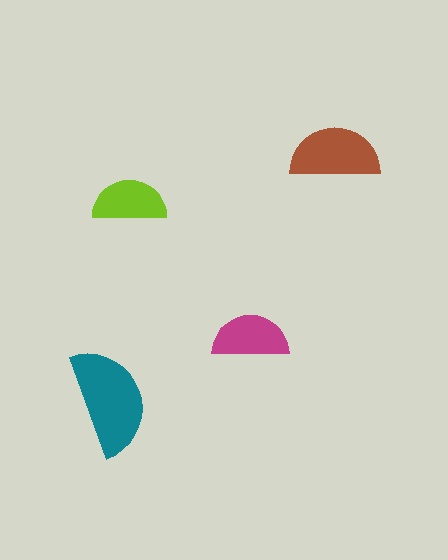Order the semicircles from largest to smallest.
the teal one, the brown one, the magenta one, the lime one.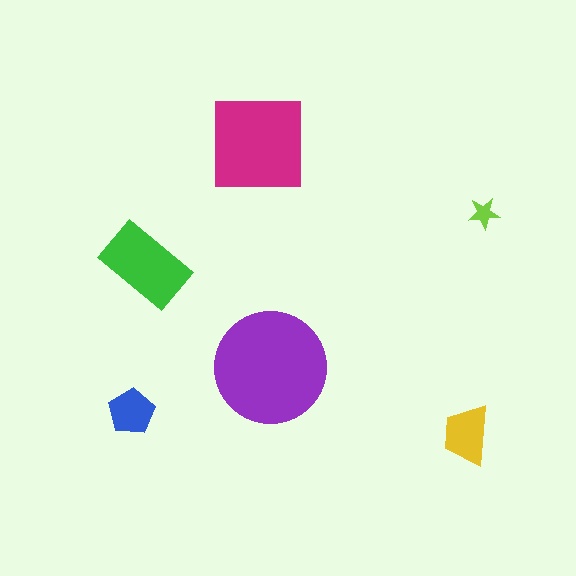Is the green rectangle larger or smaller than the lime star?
Larger.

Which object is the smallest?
The lime star.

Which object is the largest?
The purple circle.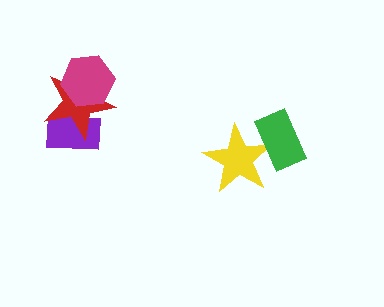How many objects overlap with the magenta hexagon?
1 object overlaps with the magenta hexagon.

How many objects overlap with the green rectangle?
1 object overlaps with the green rectangle.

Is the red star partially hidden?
Yes, it is partially covered by another shape.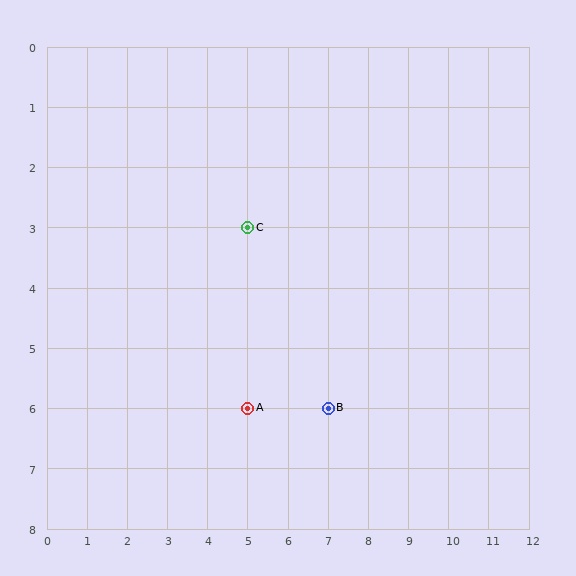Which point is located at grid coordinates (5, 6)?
Point A is at (5, 6).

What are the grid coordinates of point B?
Point B is at grid coordinates (7, 6).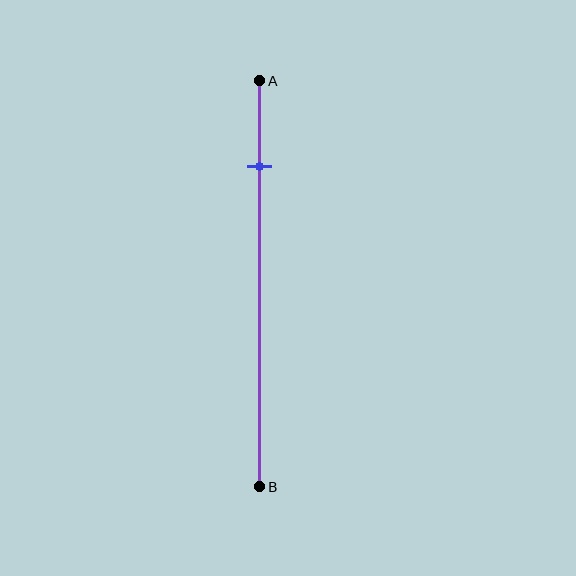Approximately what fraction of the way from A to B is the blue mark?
The blue mark is approximately 20% of the way from A to B.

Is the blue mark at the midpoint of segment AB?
No, the mark is at about 20% from A, not at the 50% midpoint.